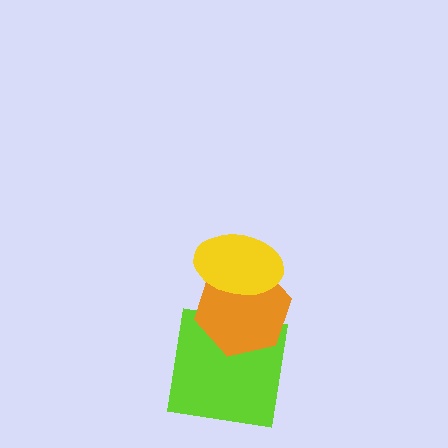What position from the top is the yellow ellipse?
The yellow ellipse is 1st from the top.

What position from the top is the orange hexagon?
The orange hexagon is 2nd from the top.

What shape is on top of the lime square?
The orange hexagon is on top of the lime square.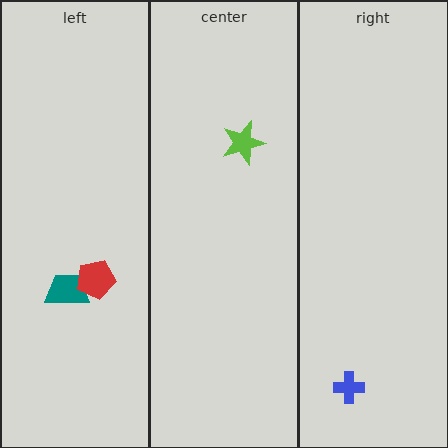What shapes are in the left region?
The teal trapezoid, the red pentagon.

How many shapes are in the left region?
2.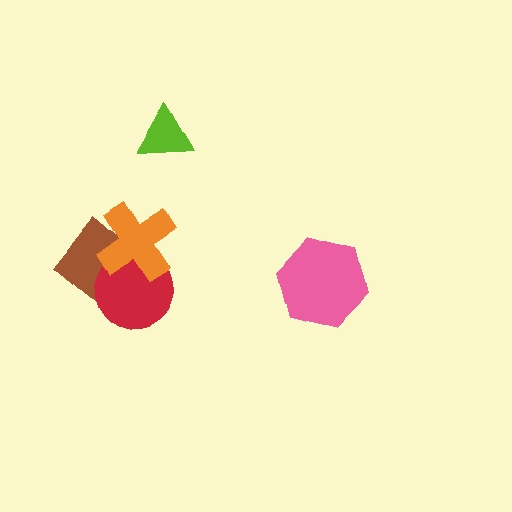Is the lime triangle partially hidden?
No, no other shape covers it.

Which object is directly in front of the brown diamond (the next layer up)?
The red circle is directly in front of the brown diamond.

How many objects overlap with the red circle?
2 objects overlap with the red circle.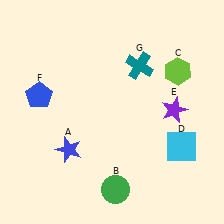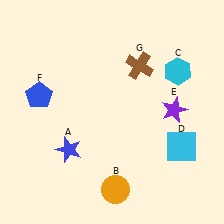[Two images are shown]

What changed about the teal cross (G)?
In Image 1, G is teal. In Image 2, it changed to brown.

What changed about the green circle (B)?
In Image 1, B is green. In Image 2, it changed to orange.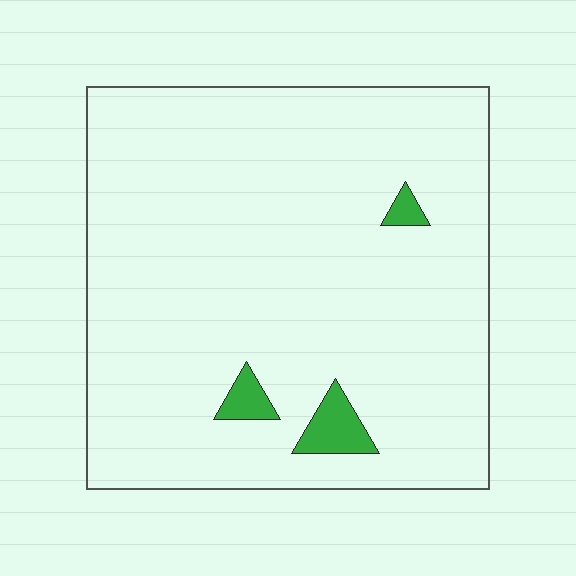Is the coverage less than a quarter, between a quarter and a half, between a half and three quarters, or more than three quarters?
Less than a quarter.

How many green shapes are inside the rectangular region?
3.